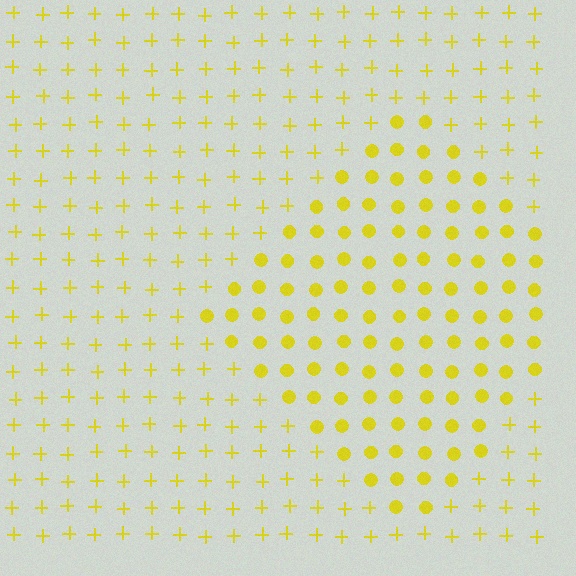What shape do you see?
I see a diamond.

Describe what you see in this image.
The image is filled with small yellow elements arranged in a uniform grid. A diamond-shaped region contains circles, while the surrounding area contains plus signs. The boundary is defined purely by the change in element shape.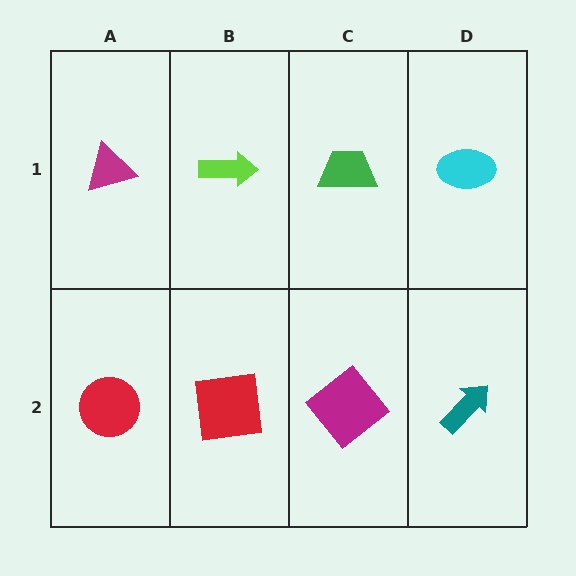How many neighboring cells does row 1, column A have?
2.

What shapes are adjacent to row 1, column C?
A magenta diamond (row 2, column C), a lime arrow (row 1, column B), a cyan ellipse (row 1, column D).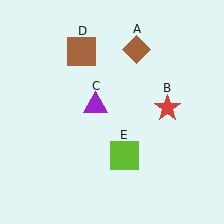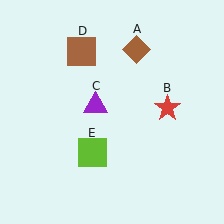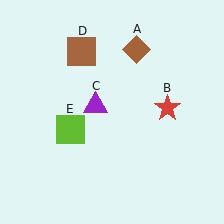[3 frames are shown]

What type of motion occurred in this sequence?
The lime square (object E) rotated clockwise around the center of the scene.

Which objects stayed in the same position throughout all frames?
Brown diamond (object A) and red star (object B) and purple triangle (object C) and brown square (object D) remained stationary.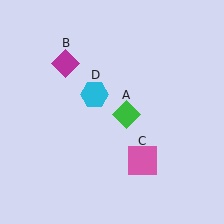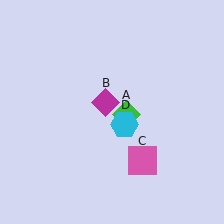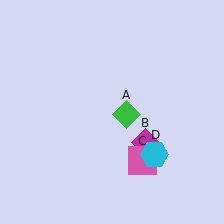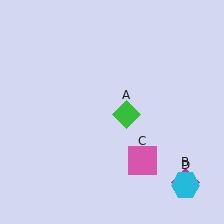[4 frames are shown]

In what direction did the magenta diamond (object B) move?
The magenta diamond (object B) moved down and to the right.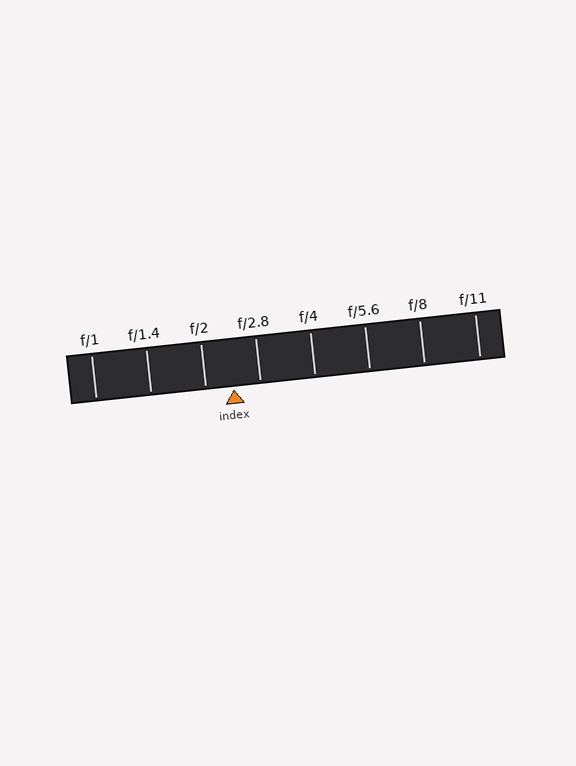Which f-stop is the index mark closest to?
The index mark is closest to f/2.8.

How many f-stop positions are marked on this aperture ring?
There are 8 f-stop positions marked.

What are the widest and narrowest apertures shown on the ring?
The widest aperture shown is f/1 and the narrowest is f/11.